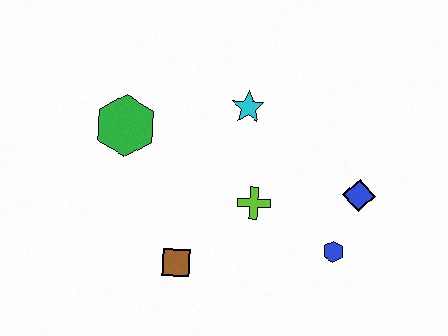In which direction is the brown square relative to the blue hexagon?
The brown square is to the left of the blue hexagon.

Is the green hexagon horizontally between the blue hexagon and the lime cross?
No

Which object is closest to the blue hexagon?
The blue diamond is closest to the blue hexagon.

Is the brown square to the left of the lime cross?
Yes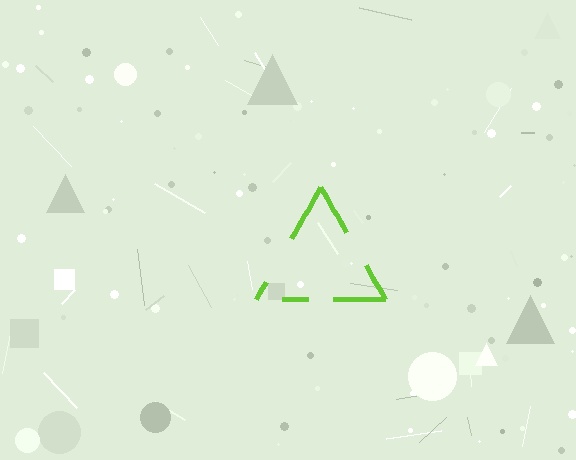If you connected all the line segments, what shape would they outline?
They would outline a triangle.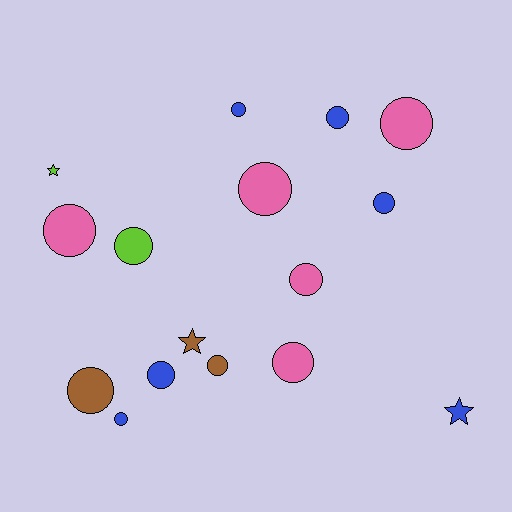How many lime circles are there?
There is 1 lime circle.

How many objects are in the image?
There are 16 objects.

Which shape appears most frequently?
Circle, with 13 objects.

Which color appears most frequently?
Blue, with 6 objects.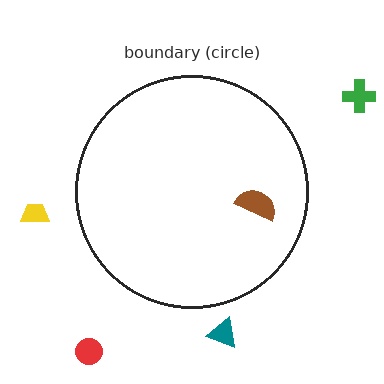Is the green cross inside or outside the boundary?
Outside.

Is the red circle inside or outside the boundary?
Outside.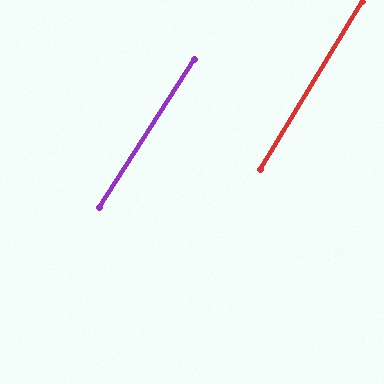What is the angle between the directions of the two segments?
Approximately 1 degree.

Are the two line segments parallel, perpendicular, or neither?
Parallel — their directions differ by only 1.5°.